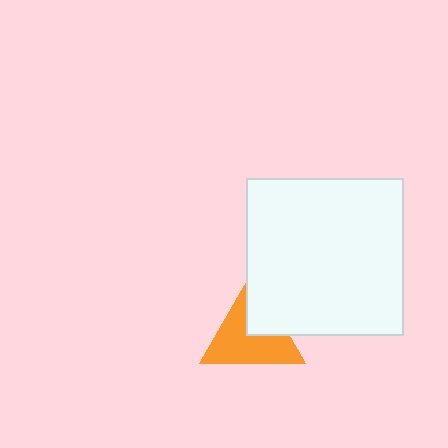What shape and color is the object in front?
The object in front is a white square.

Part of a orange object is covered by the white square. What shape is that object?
It is a triangle.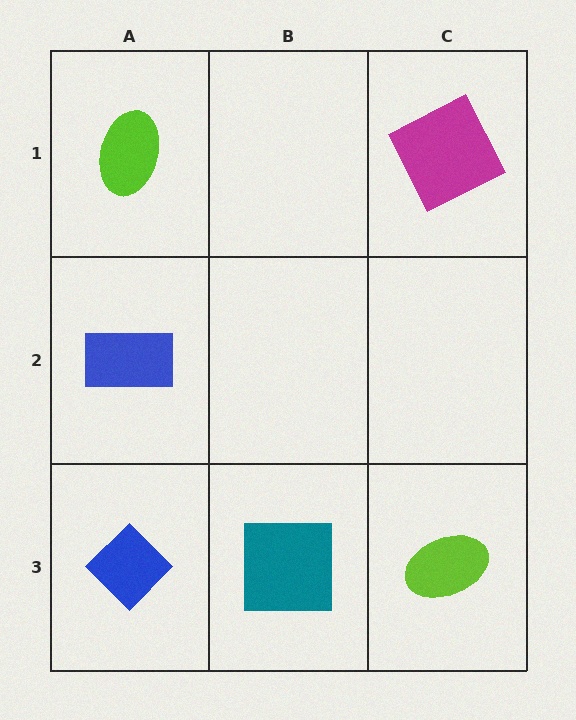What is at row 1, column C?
A magenta square.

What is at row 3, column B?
A teal square.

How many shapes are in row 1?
2 shapes.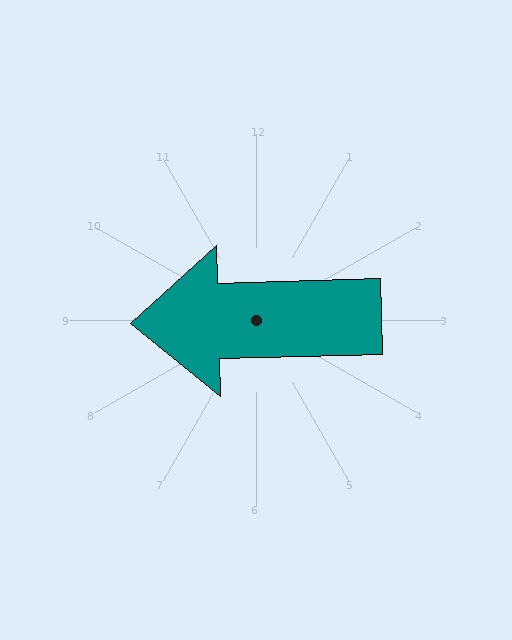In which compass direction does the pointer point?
West.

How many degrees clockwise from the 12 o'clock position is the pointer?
Approximately 268 degrees.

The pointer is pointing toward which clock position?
Roughly 9 o'clock.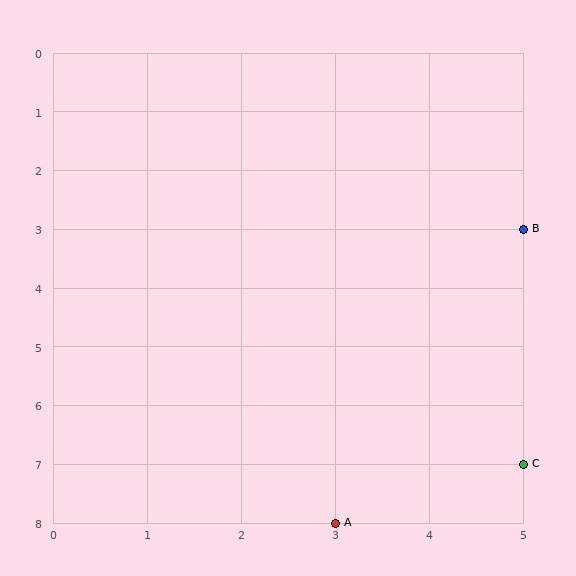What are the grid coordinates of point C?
Point C is at grid coordinates (5, 7).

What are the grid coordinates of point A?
Point A is at grid coordinates (3, 8).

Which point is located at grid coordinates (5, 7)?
Point C is at (5, 7).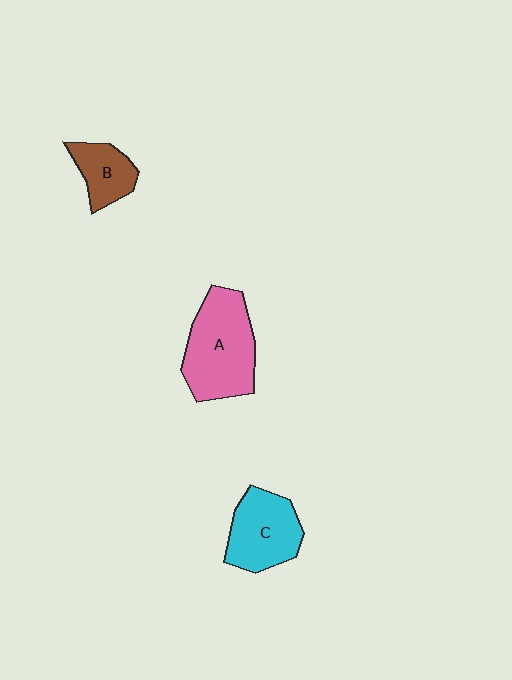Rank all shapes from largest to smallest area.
From largest to smallest: A (pink), C (cyan), B (brown).